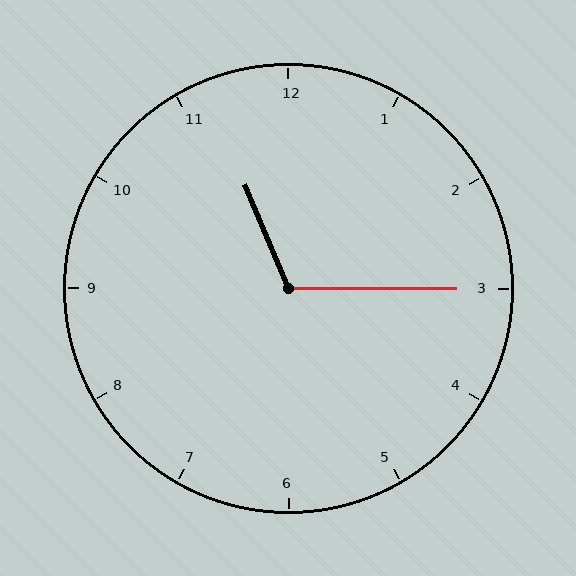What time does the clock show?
11:15.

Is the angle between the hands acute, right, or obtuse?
It is obtuse.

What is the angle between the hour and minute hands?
Approximately 112 degrees.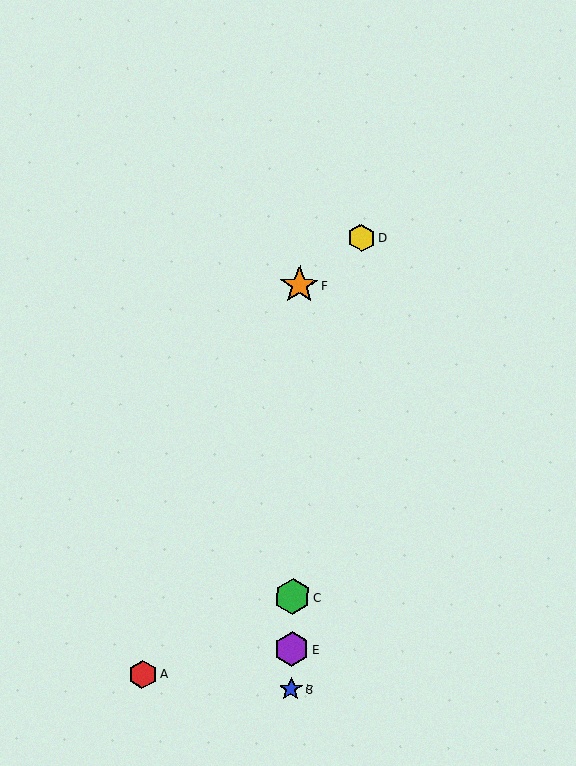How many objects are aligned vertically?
4 objects (B, C, E, F) are aligned vertically.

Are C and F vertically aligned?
Yes, both are at x≈293.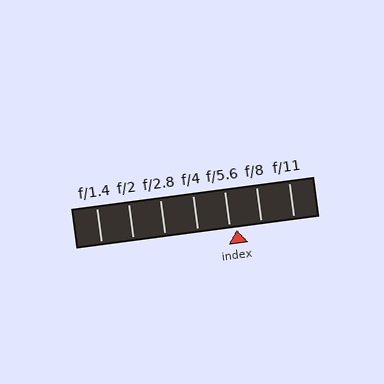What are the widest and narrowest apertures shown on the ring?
The widest aperture shown is f/1.4 and the narrowest is f/11.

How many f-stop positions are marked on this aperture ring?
There are 7 f-stop positions marked.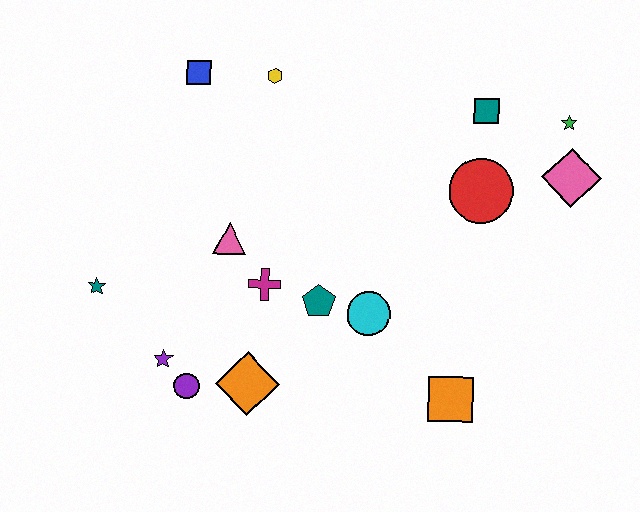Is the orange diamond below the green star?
Yes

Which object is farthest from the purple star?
The green star is farthest from the purple star.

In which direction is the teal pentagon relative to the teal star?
The teal pentagon is to the right of the teal star.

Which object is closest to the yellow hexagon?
The blue square is closest to the yellow hexagon.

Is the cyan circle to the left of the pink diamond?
Yes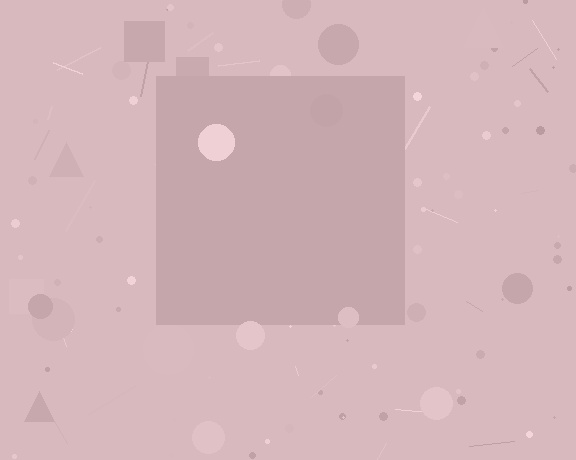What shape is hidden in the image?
A square is hidden in the image.